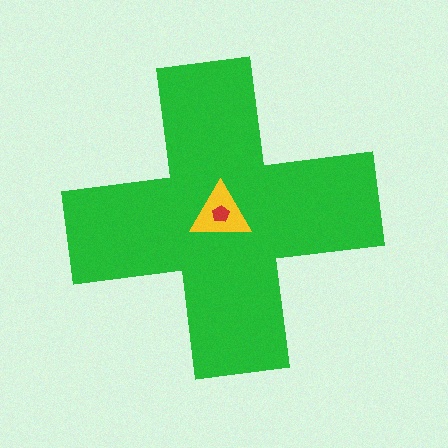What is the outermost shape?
The green cross.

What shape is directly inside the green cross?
The yellow triangle.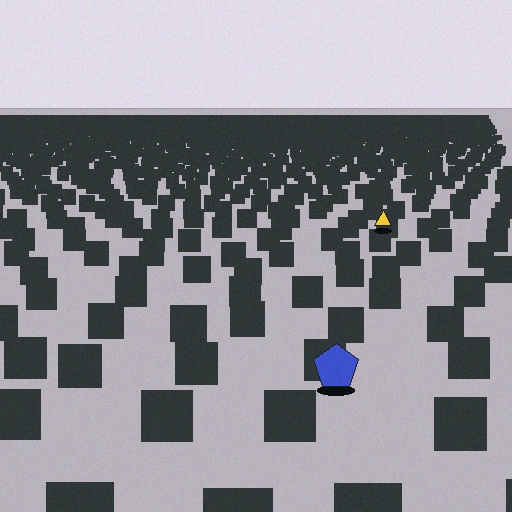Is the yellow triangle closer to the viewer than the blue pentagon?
No. The blue pentagon is closer — you can tell from the texture gradient: the ground texture is coarser near it.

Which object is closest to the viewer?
The blue pentagon is closest. The texture marks near it are larger and more spread out.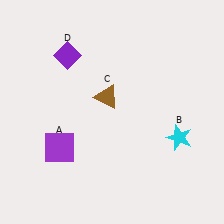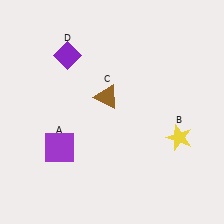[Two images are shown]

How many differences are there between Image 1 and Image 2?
There is 1 difference between the two images.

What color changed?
The star (B) changed from cyan in Image 1 to yellow in Image 2.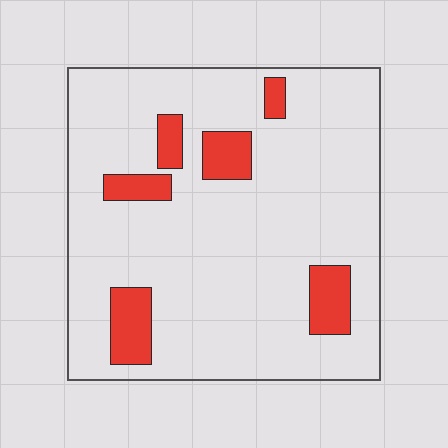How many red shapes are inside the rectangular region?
6.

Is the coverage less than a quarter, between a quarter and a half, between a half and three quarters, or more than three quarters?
Less than a quarter.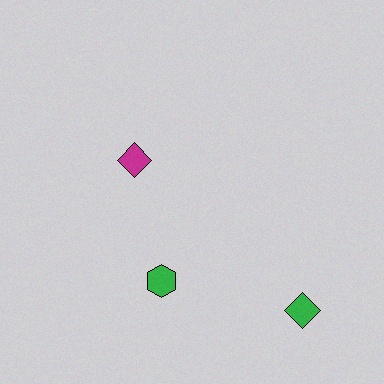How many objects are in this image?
There are 3 objects.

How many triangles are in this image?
There are no triangles.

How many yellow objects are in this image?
There are no yellow objects.